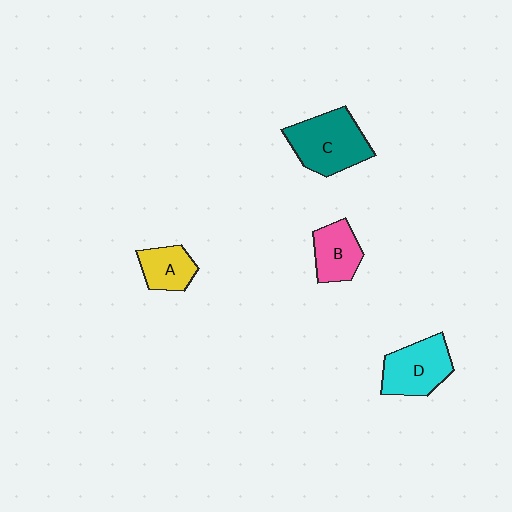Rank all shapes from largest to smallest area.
From largest to smallest: C (teal), D (cyan), B (pink), A (yellow).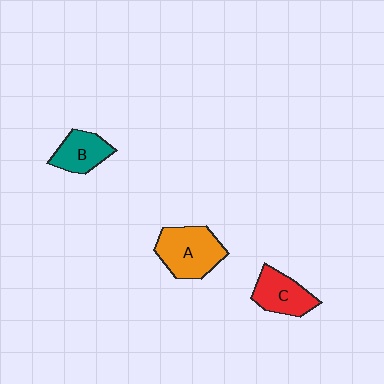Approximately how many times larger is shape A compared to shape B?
Approximately 1.5 times.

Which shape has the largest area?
Shape A (orange).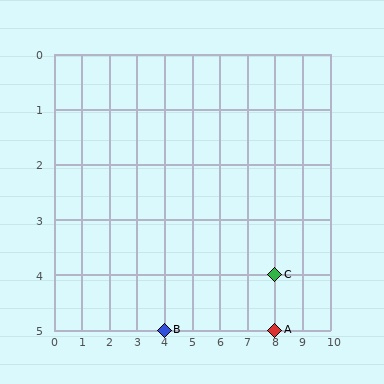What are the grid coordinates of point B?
Point B is at grid coordinates (4, 5).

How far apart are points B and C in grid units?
Points B and C are 4 columns and 1 row apart (about 4.1 grid units diagonally).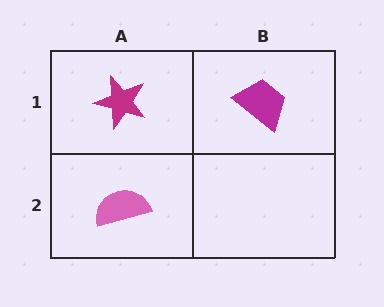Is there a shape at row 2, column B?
No, that cell is empty.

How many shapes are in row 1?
2 shapes.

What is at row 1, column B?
A magenta trapezoid.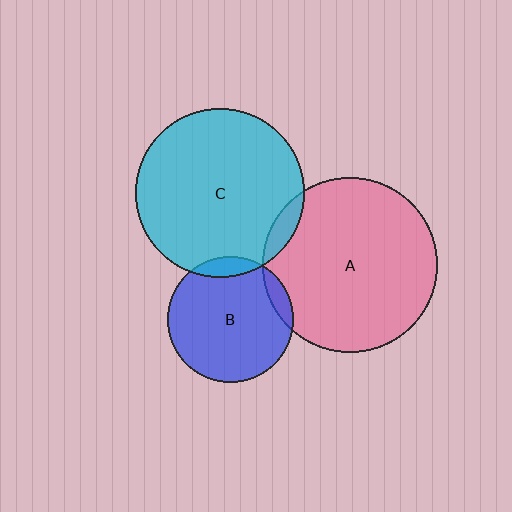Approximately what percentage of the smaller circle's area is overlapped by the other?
Approximately 10%.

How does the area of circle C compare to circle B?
Approximately 1.8 times.